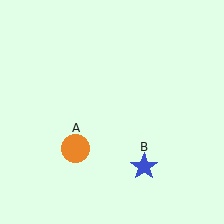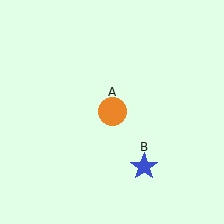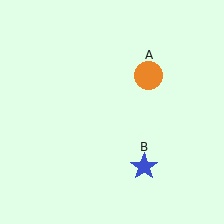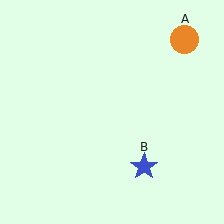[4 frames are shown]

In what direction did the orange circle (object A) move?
The orange circle (object A) moved up and to the right.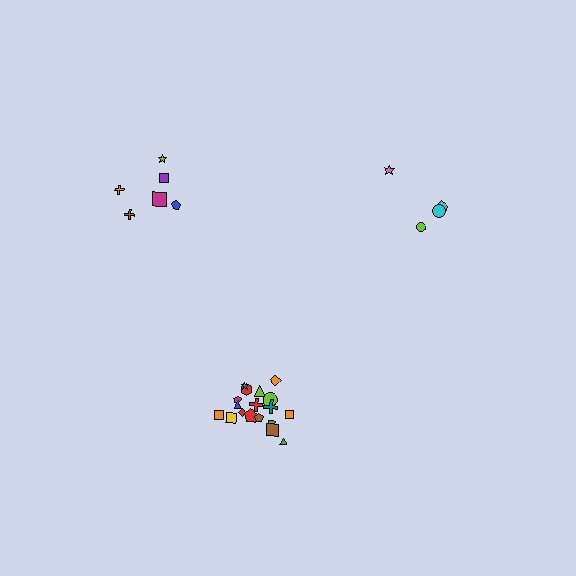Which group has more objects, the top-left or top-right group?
The top-left group.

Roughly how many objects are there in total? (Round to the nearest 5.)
Roughly 30 objects in total.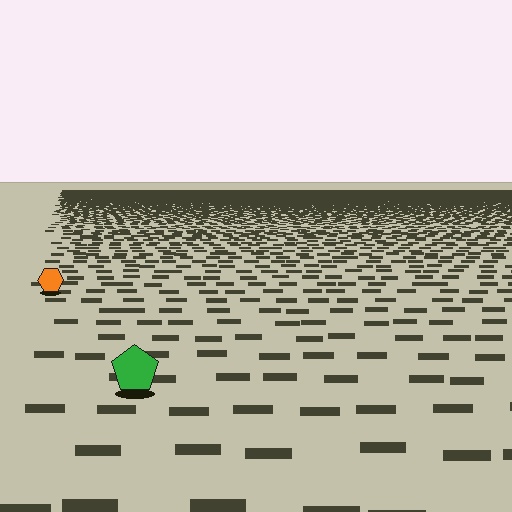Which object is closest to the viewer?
The green pentagon is closest. The texture marks near it are larger and more spread out.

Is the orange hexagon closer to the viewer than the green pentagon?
No. The green pentagon is closer — you can tell from the texture gradient: the ground texture is coarser near it.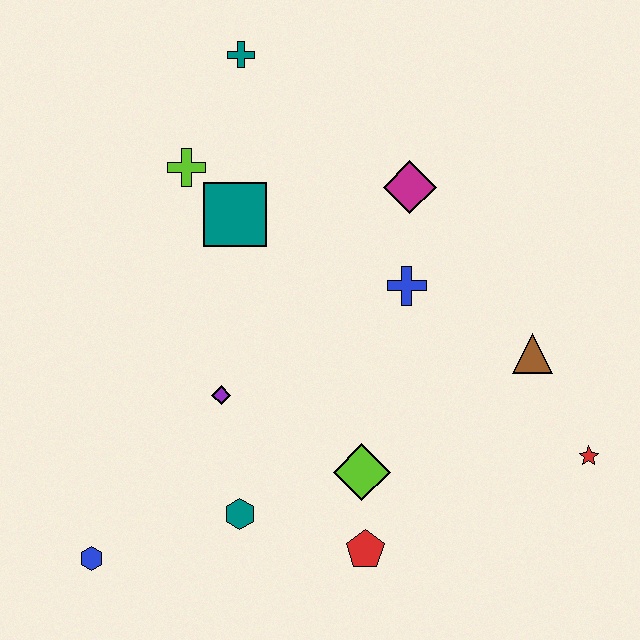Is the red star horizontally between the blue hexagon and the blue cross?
No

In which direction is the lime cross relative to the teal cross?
The lime cross is below the teal cross.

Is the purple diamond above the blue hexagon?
Yes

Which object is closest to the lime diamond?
The red pentagon is closest to the lime diamond.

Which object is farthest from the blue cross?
The blue hexagon is farthest from the blue cross.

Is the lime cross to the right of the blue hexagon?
Yes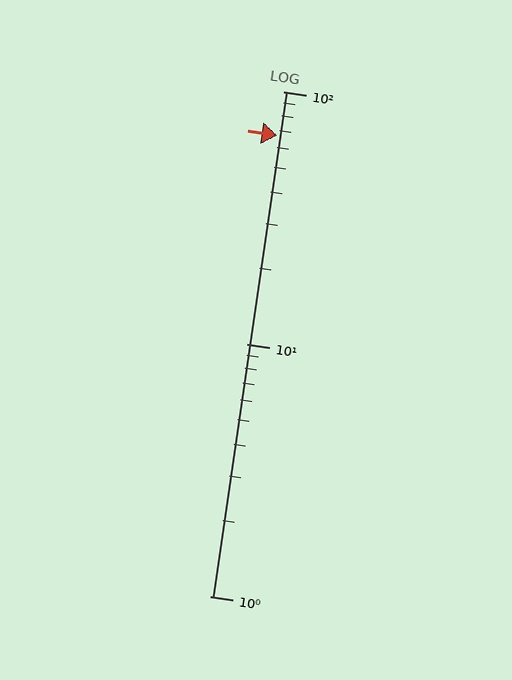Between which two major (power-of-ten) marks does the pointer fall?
The pointer is between 10 and 100.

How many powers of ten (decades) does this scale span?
The scale spans 2 decades, from 1 to 100.